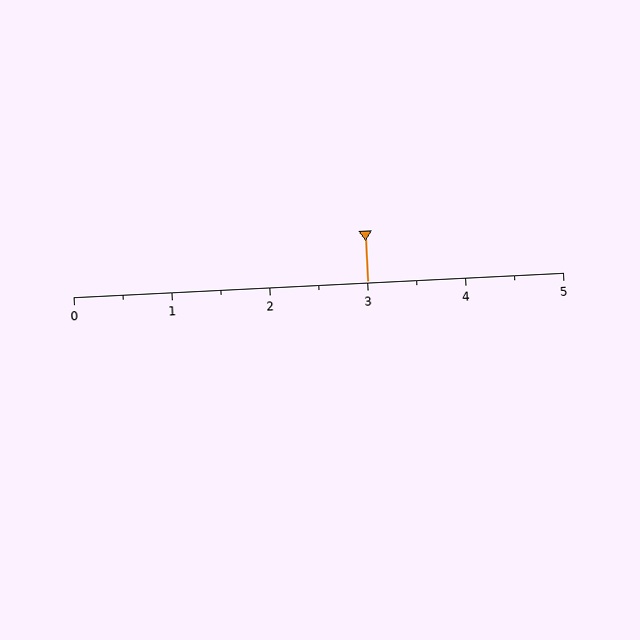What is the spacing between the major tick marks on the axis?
The major ticks are spaced 1 apart.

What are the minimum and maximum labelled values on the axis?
The axis runs from 0 to 5.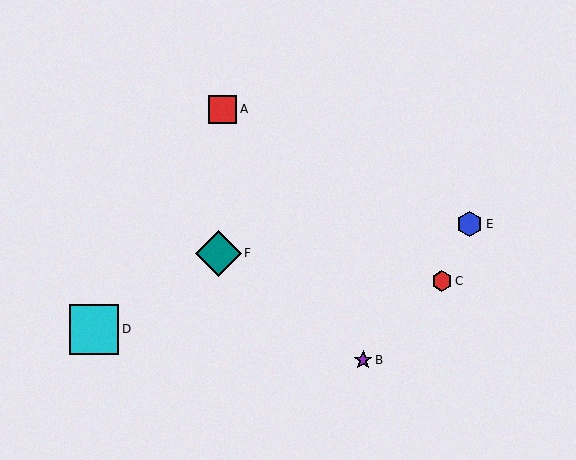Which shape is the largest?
The cyan square (labeled D) is the largest.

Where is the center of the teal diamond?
The center of the teal diamond is at (218, 253).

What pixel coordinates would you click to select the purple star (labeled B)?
Click at (363, 360) to select the purple star B.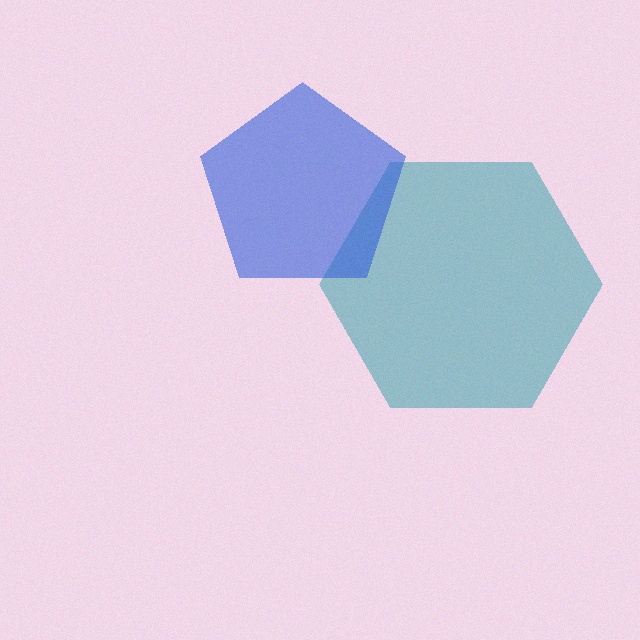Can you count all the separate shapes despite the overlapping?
Yes, there are 2 separate shapes.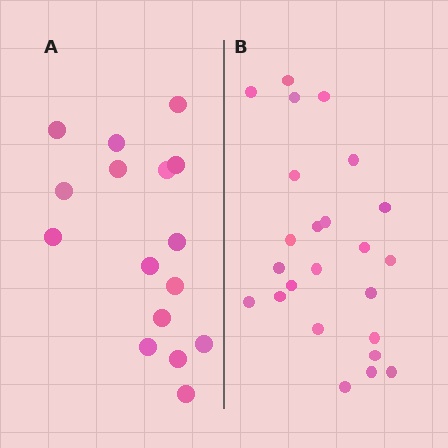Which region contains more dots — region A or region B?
Region B (the right region) has more dots.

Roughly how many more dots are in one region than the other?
Region B has roughly 8 or so more dots than region A.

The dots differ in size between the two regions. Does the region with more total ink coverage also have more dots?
No. Region A has more total ink coverage because its dots are larger, but region B actually contains more individual dots. Total area can be misleading — the number of items is what matters here.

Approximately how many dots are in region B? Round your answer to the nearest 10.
About 20 dots. (The exact count is 24, which rounds to 20.)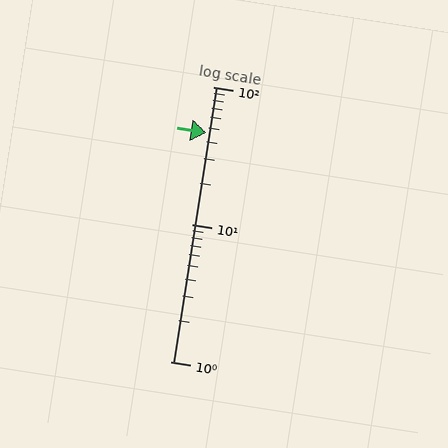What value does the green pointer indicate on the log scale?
The pointer indicates approximately 46.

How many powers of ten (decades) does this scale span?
The scale spans 2 decades, from 1 to 100.